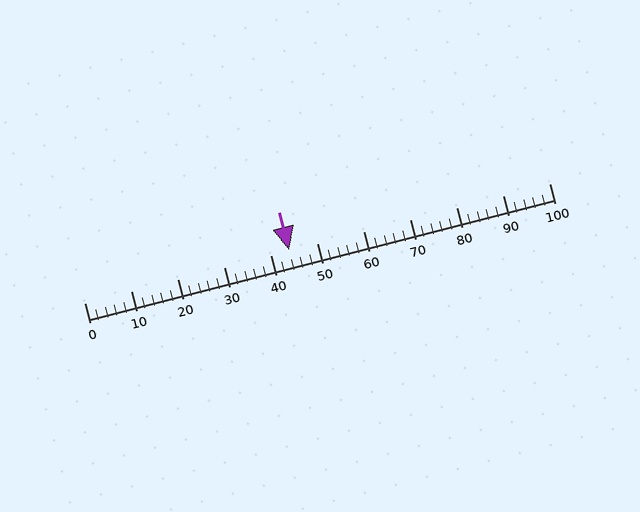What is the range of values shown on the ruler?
The ruler shows values from 0 to 100.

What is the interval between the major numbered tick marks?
The major tick marks are spaced 10 units apart.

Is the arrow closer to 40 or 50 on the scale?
The arrow is closer to 40.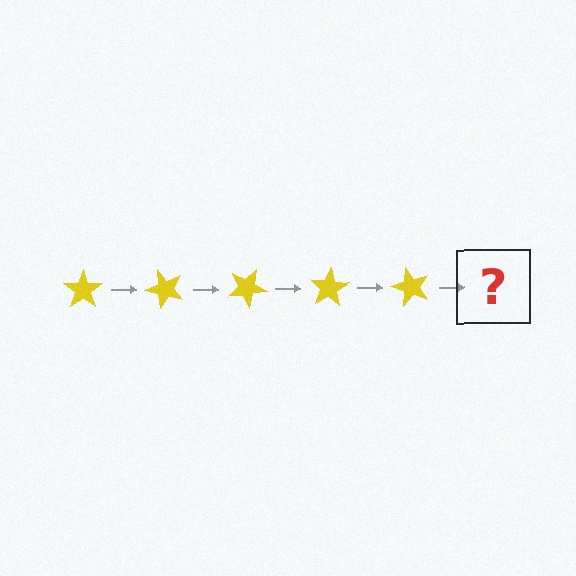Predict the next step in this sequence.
The next step is a yellow star rotated 250 degrees.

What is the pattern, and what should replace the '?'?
The pattern is that the star rotates 50 degrees each step. The '?' should be a yellow star rotated 250 degrees.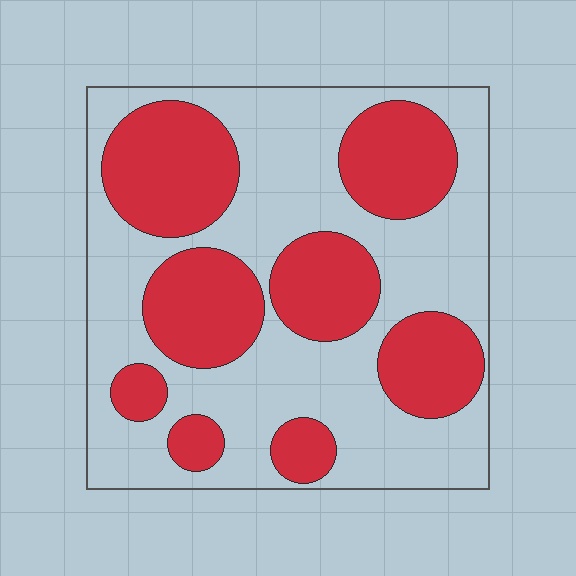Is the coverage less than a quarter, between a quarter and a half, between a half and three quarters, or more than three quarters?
Between a quarter and a half.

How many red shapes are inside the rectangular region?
8.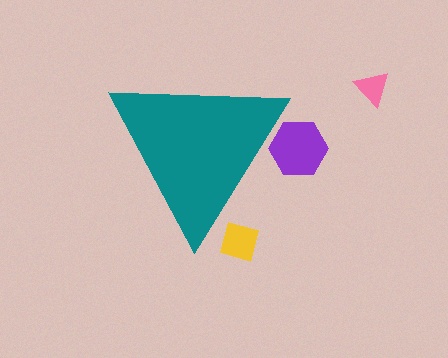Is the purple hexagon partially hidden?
Yes, the purple hexagon is partially hidden behind the teal triangle.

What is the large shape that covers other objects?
A teal triangle.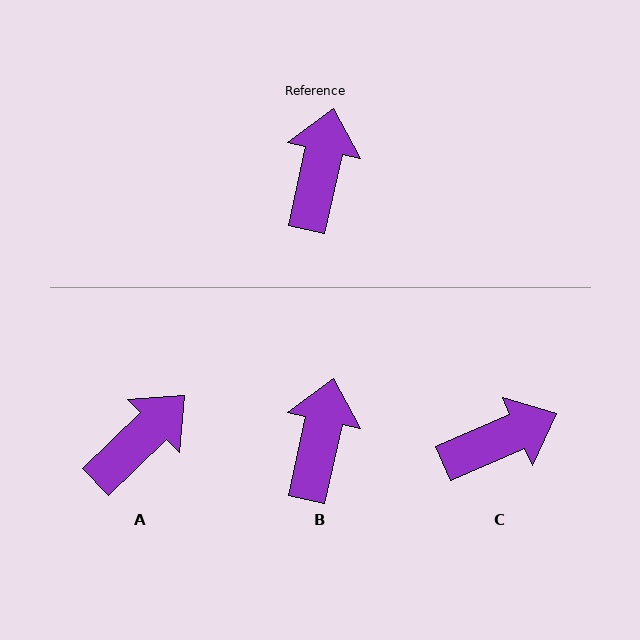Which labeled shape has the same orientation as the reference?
B.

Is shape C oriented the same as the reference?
No, it is off by about 54 degrees.